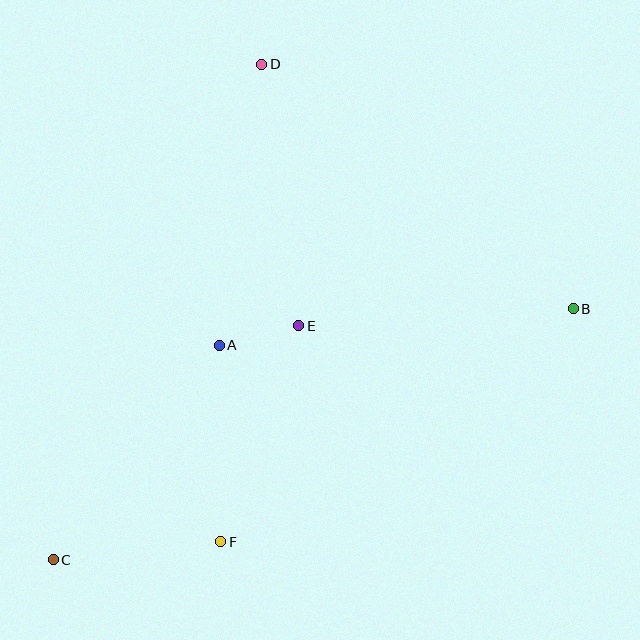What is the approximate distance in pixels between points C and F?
The distance between C and F is approximately 169 pixels.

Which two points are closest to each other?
Points A and E are closest to each other.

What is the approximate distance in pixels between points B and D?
The distance between B and D is approximately 396 pixels.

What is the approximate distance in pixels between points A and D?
The distance between A and D is approximately 284 pixels.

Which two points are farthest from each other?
Points B and C are farthest from each other.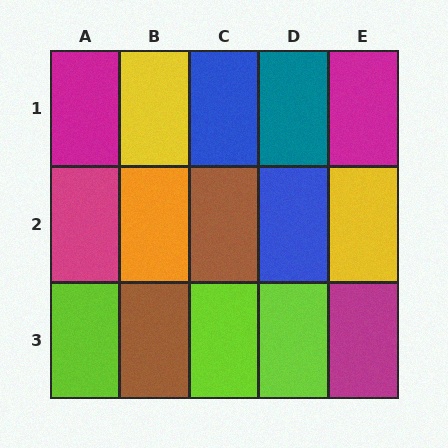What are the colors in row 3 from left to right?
Lime, brown, lime, lime, magenta.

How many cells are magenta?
4 cells are magenta.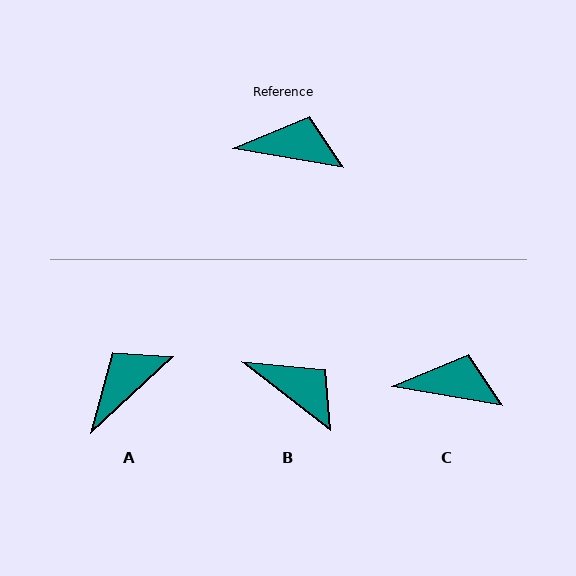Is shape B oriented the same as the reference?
No, it is off by about 28 degrees.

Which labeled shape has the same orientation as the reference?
C.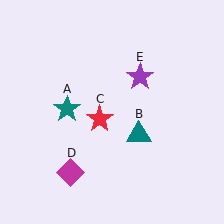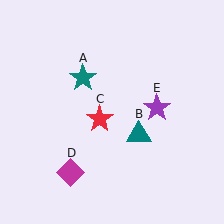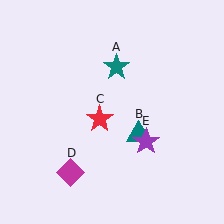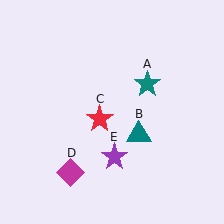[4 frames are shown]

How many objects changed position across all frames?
2 objects changed position: teal star (object A), purple star (object E).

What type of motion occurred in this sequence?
The teal star (object A), purple star (object E) rotated clockwise around the center of the scene.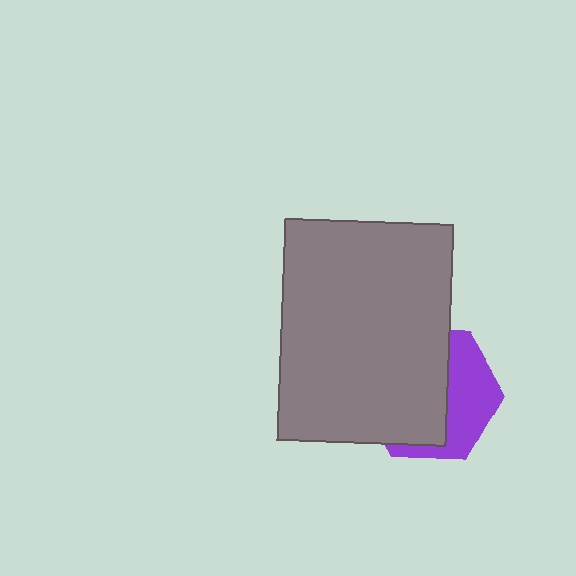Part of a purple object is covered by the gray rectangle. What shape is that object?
It is a hexagon.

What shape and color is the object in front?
The object in front is a gray rectangle.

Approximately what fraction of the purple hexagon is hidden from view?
Roughly 61% of the purple hexagon is hidden behind the gray rectangle.